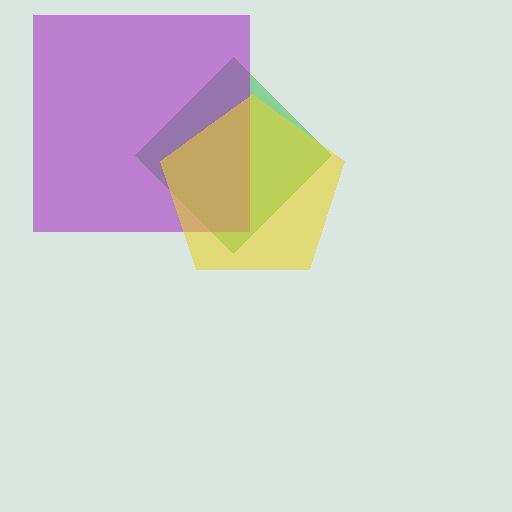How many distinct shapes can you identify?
There are 3 distinct shapes: a green diamond, a purple square, a yellow pentagon.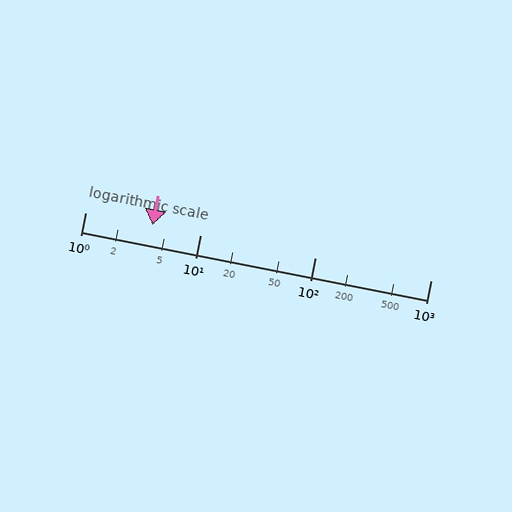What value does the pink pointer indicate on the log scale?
The pointer indicates approximately 3.8.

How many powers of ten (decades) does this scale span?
The scale spans 3 decades, from 1 to 1000.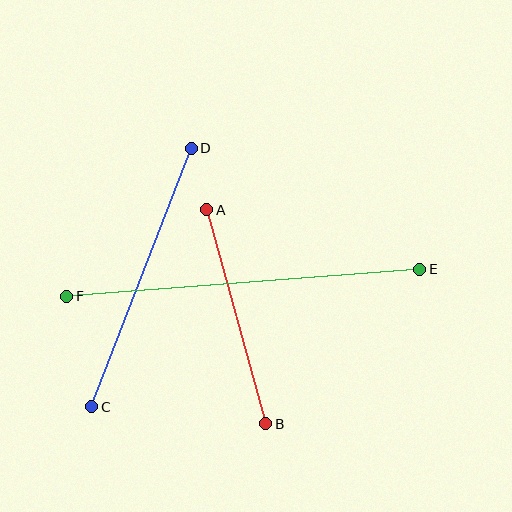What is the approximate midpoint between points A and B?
The midpoint is at approximately (236, 317) pixels.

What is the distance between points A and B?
The distance is approximately 222 pixels.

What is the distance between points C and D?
The distance is approximately 277 pixels.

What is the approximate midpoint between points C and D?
The midpoint is at approximately (141, 278) pixels.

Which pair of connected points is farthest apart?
Points E and F are farthest apart.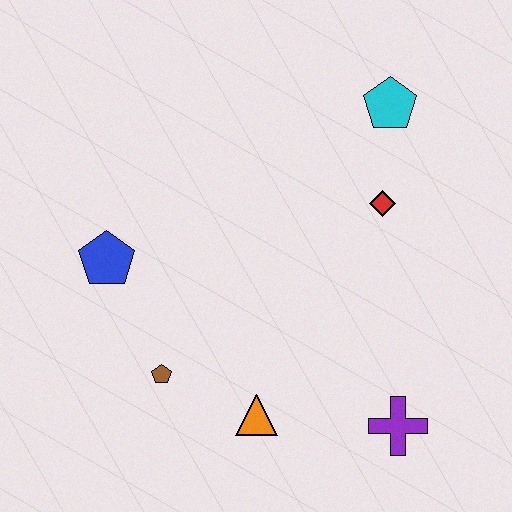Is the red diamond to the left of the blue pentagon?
No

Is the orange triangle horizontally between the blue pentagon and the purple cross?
Yes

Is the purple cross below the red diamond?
Yes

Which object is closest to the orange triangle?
The brown pentagon is closest to the orange triangle.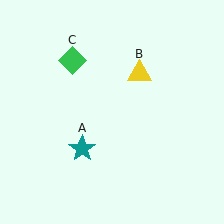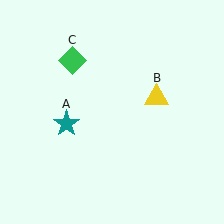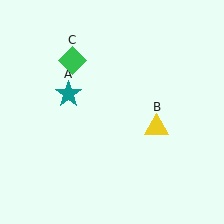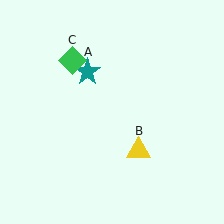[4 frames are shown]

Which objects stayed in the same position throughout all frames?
Green diamond (object C) remained stationary.